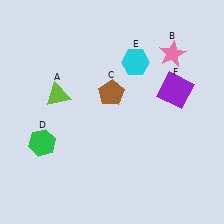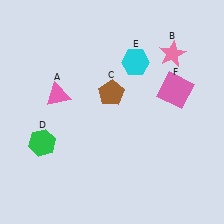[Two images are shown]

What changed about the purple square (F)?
In Image 1, F is purple. In Image 2, it changed to pink.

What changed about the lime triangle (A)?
In Image 1, A is lime. In Image 2, it changed to pink.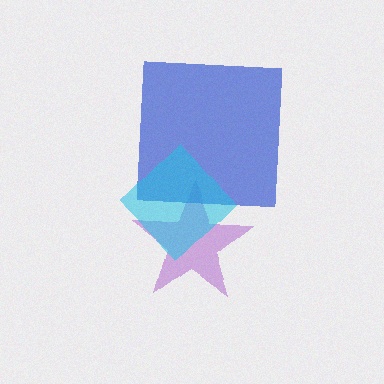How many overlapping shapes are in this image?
There are 3 overlapping shapes in the image.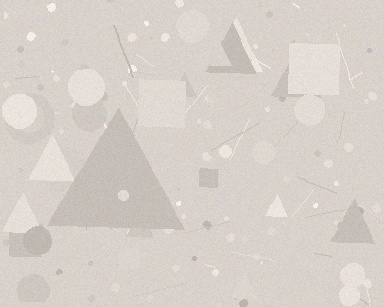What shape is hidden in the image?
A triangle is hidden in the image.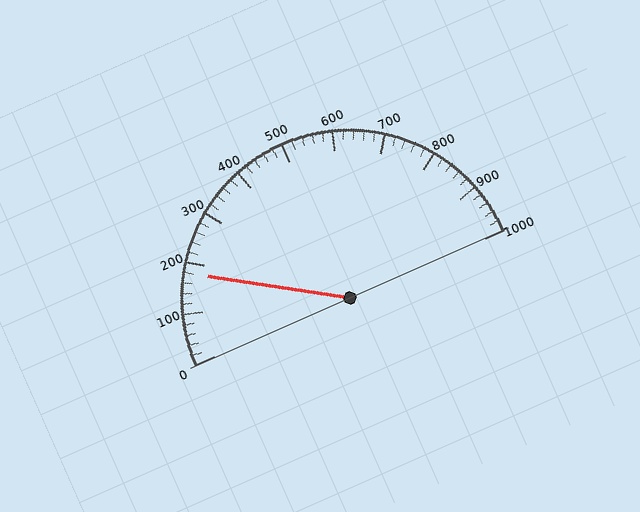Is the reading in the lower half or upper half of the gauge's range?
The reading is in the lower half of the range (0 to 1000).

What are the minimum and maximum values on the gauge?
The gauge ranges from 0 to 1000.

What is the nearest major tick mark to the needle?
The nearest major tick mark is 200.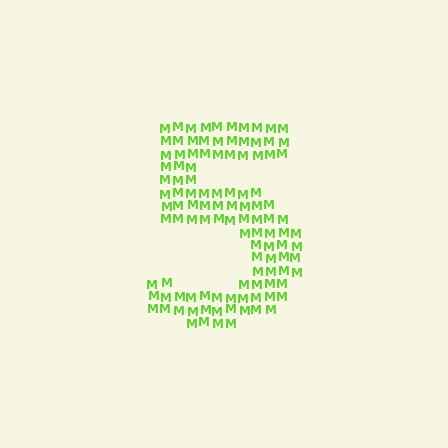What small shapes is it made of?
It is made of small letter M's.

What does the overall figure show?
The overall figure shows the digit 5.